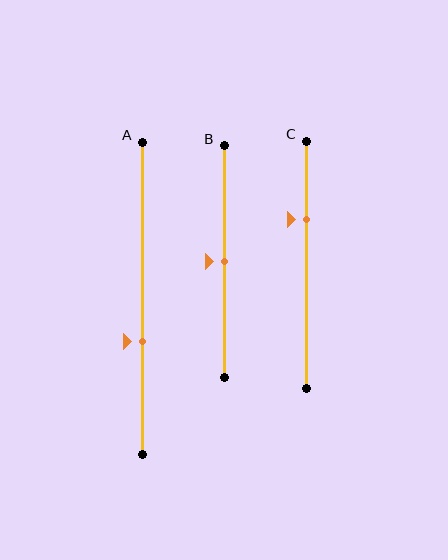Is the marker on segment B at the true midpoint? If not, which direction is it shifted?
Yes, the marker on segment B is at the true midpoint.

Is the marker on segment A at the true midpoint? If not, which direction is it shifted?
No, the marker on segment A is shifted downward by about 14% of the segment length.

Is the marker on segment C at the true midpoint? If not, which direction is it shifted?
No, the marker on segment C is shifted upward by about 18% of the segment length.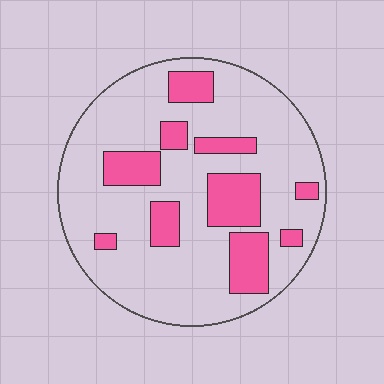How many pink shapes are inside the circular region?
10.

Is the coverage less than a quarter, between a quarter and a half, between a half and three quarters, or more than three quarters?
Less than a quarter.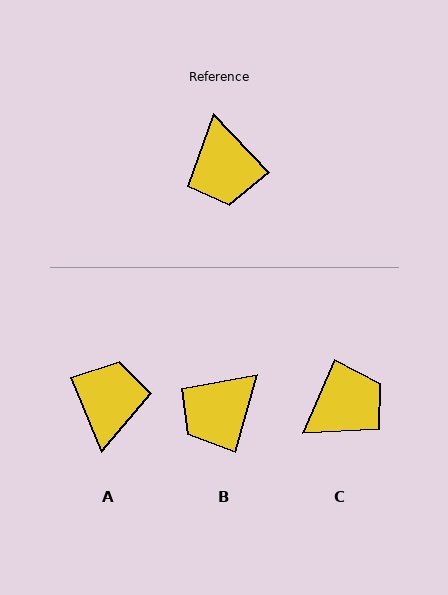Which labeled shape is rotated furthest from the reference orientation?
A, about 159 degrees away.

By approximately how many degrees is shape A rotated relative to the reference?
Approximately 159 degrees counter-clockwise.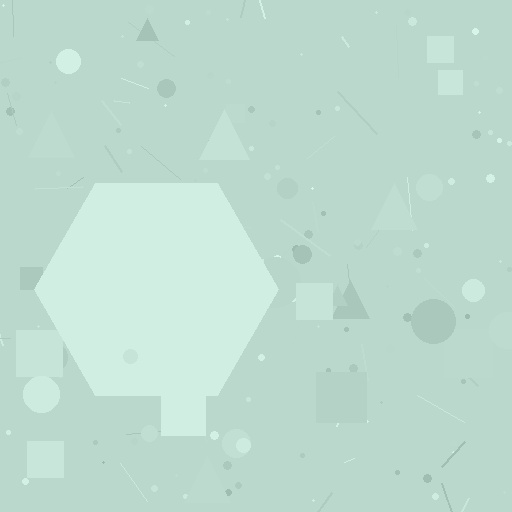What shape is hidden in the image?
A hexagon is hidden in the image.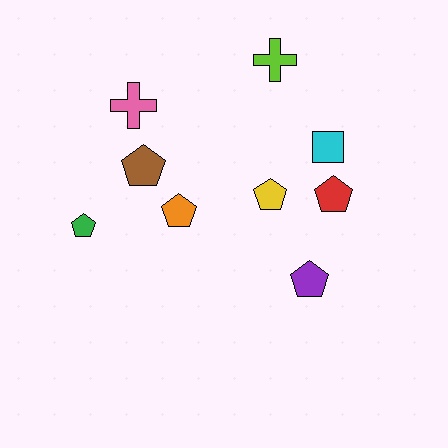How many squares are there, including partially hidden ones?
There is 1 square.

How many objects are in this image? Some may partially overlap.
There are 9 objects.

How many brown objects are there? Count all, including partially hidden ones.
There is 1 brown object.